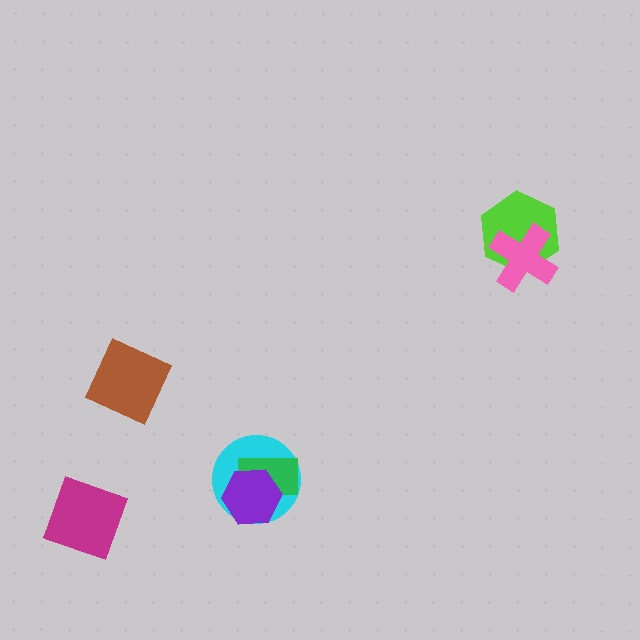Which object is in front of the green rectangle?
The purple hexagon is in front of the green rectangle.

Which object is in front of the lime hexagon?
The pink cross is in front of the lime hexagon.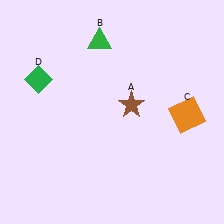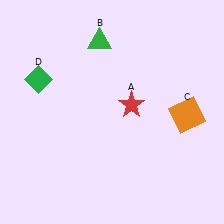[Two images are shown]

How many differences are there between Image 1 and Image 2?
There is 1 difference between the two images.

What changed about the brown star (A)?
In Image 1, A is brown. In Image 2, it changed to red.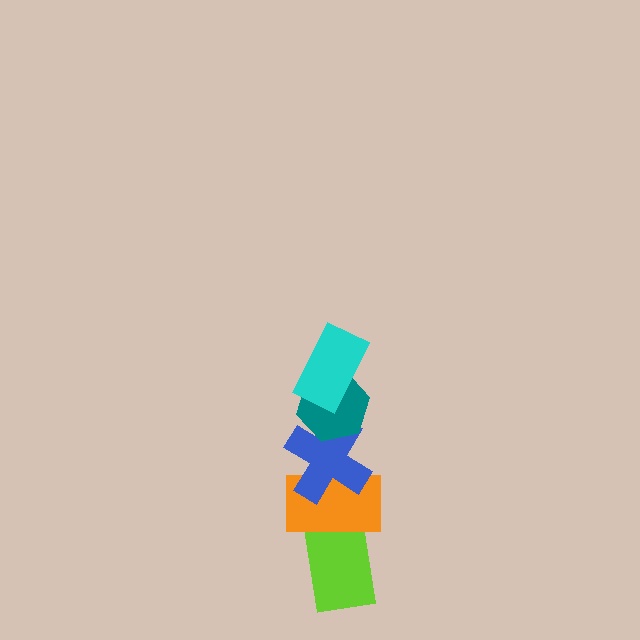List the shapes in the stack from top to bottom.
From top to bottom: the cyan rectangle, the teal hexagon, the blue cross, the orange rectangle, the lime rectangle.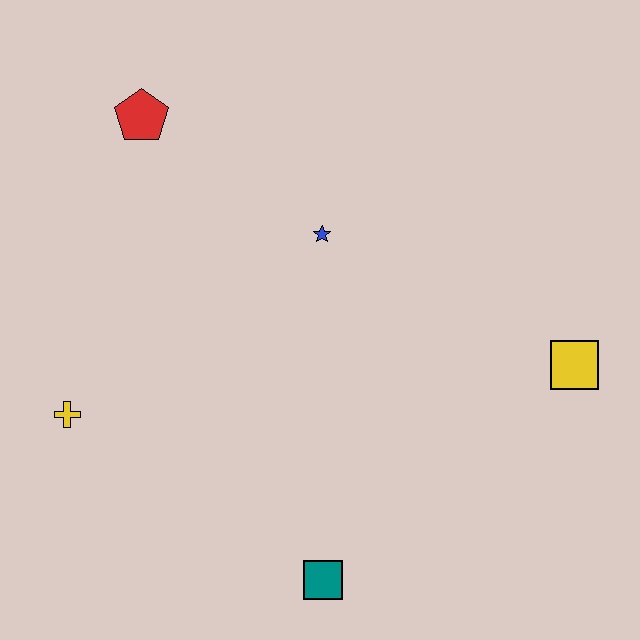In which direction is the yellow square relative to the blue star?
The yellow square is to the right of the blue star.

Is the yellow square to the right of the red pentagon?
Yes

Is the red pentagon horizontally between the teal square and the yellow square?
No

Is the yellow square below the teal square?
No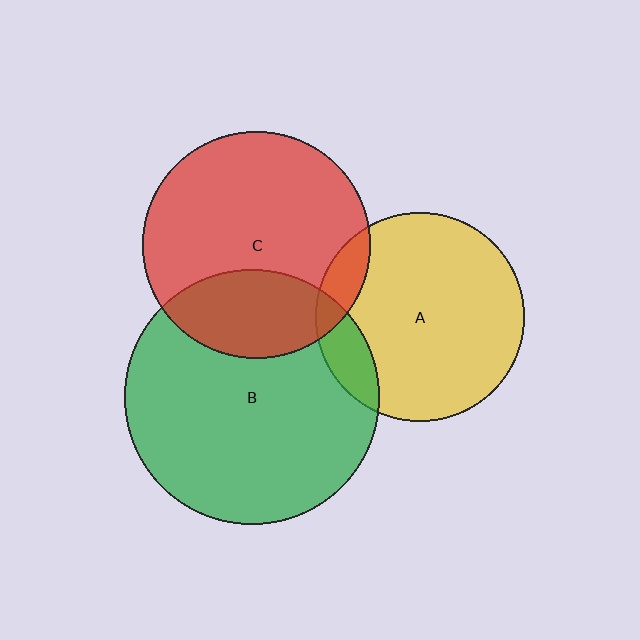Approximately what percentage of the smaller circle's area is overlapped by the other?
Approximately 30%.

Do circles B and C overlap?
Yes.